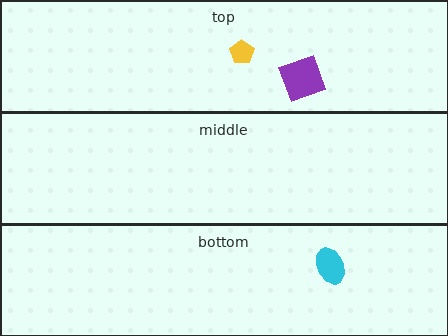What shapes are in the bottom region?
The cyan ellipse.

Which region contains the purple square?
The top region.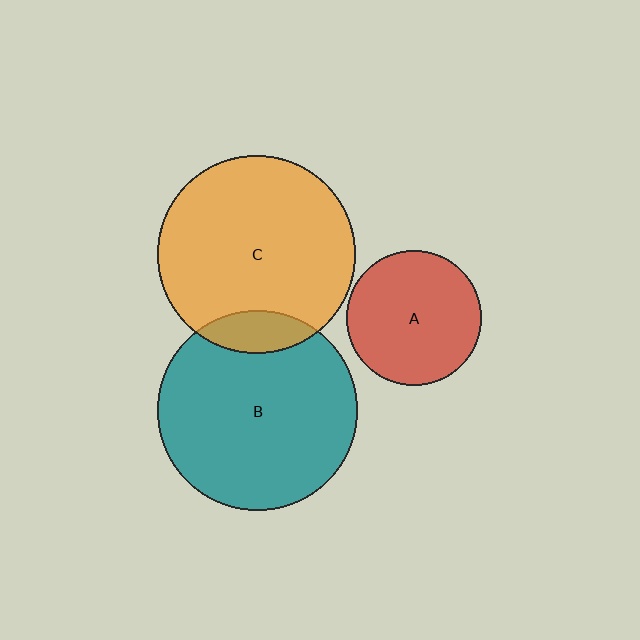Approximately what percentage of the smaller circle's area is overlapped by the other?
Approximately 10%.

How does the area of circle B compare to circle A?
Approximately 2.2 times.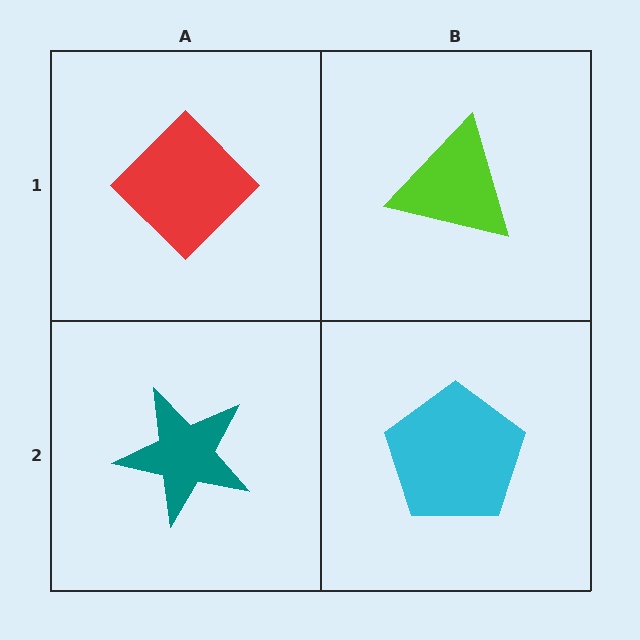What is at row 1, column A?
A red diamond.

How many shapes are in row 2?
2 shapes.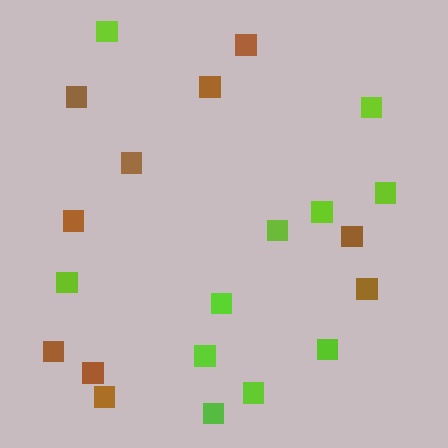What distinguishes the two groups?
There are 2 groups: one group of lime squares (11) and one group of brown squares (10).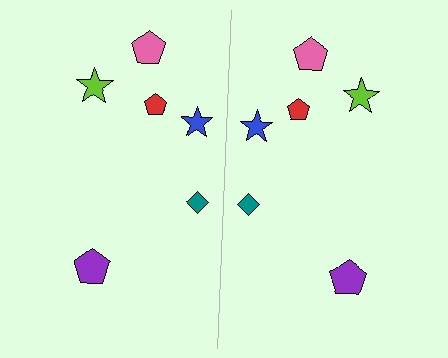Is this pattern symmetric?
Yes, this pattern has bilateral (reflection) symmetry.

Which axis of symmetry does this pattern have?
The pattern has a vertical axis of symmetry running through the center of the image.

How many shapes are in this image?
There are 12 shapes in this image.